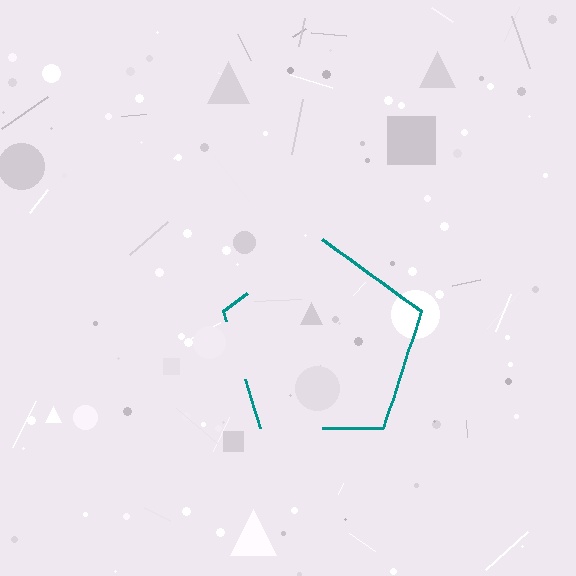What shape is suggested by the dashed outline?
The dashed outline suggests a pentagon.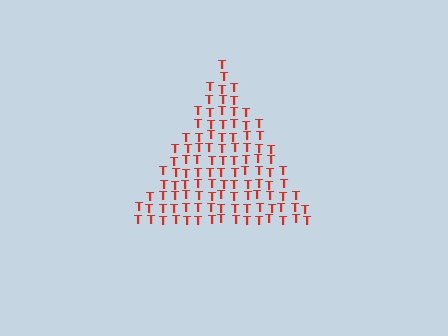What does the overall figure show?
The overall figure shows a triangle.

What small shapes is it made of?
It is made of small letter T's.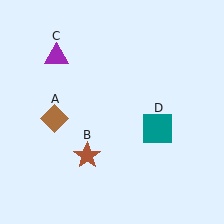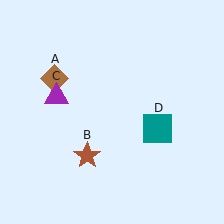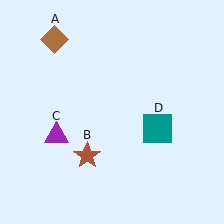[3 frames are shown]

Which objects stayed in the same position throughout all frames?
Brown star (object B) and teal square (object D) remained stationary.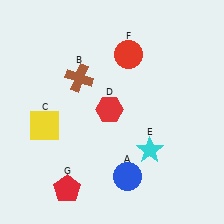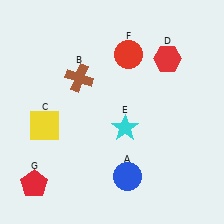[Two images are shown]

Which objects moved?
The objects that moved are: the red hexagon (D), the cyan star (E), the red pentagon (G).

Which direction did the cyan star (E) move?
The cyan star (E) moved left.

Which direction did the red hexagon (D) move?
The red hexagon (D) moved right.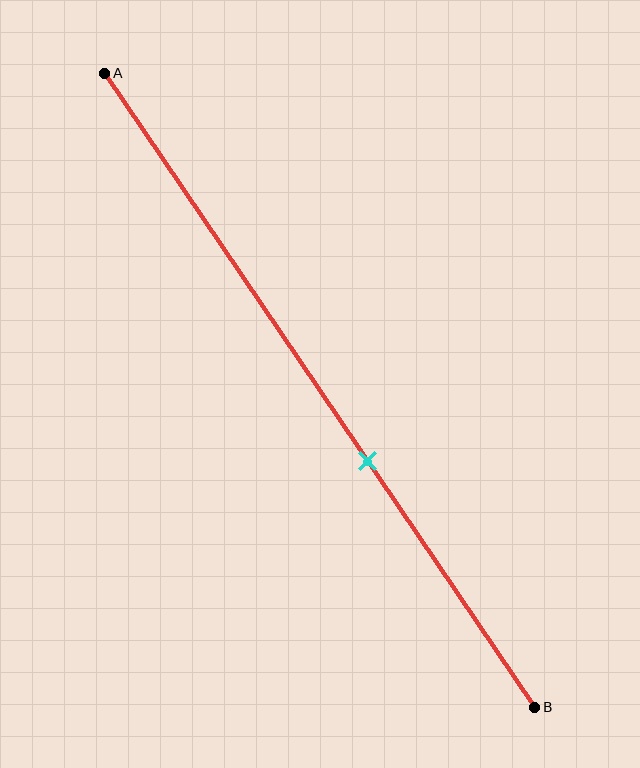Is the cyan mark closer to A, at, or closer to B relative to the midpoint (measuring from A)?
The cyan mark is closer to point B than the midpoint of segment AB.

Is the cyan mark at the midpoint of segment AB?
No, the mark is at about 60% from A, not at the 50% midpoint.